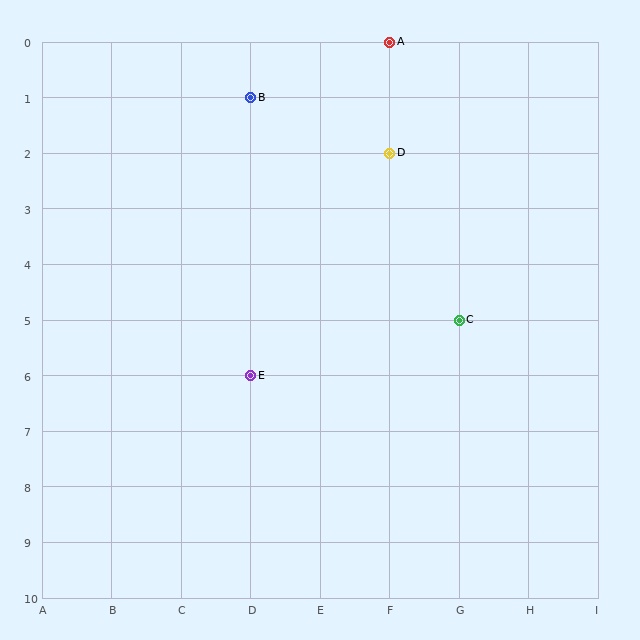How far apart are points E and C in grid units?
Points E and C are 3 columns and 1 row apart (about 3.2 grid units diagonally).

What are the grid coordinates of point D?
Point D is at grid coordinates (F, 2).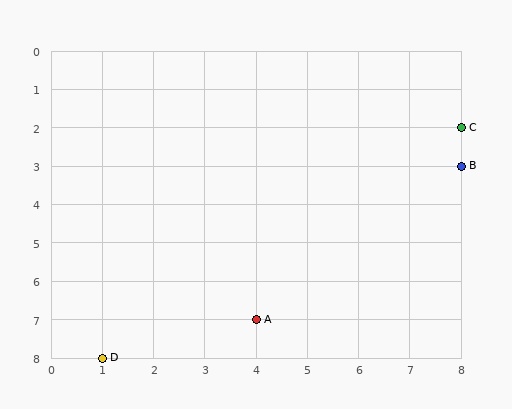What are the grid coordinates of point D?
Point D is at grid coordinates (1, 8).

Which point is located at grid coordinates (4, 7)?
Point A is at (4, 7).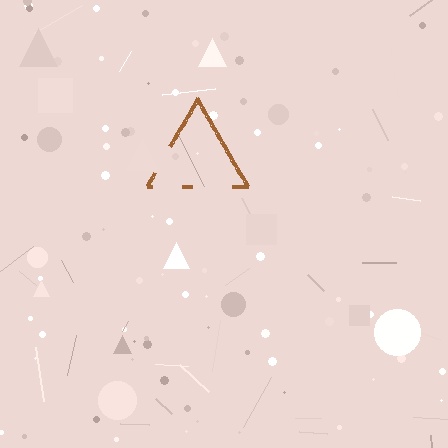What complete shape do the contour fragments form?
The contour fragments form a triangle.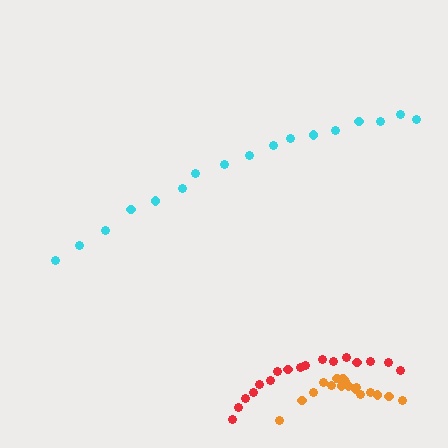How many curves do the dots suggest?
There are 3 distinct paths.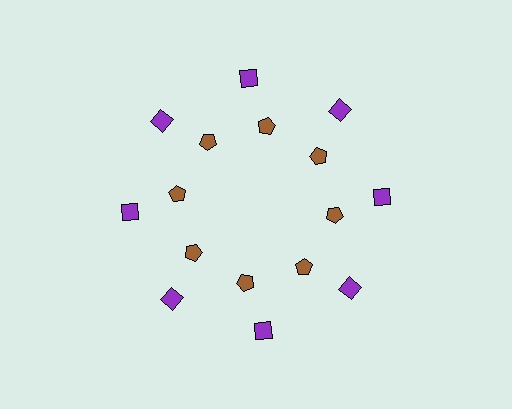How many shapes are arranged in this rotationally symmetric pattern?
There are 16 shapes, arranged in 8 groups of 2.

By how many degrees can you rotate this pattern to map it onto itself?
The pattern maps onto itself every 45 degrees of rotation.